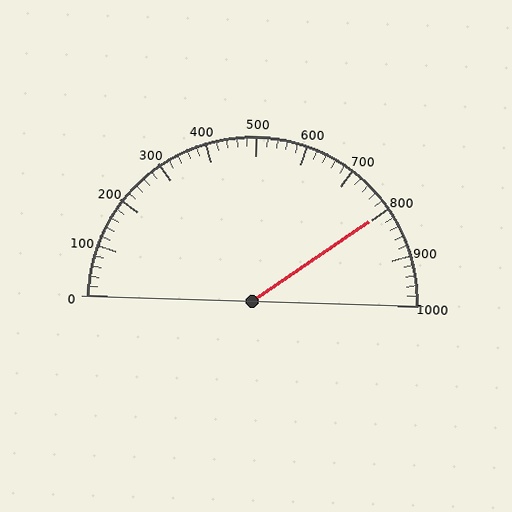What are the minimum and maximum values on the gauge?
The gauge ranges from 0 to 1000.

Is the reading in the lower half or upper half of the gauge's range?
The reading is in the upper half of the range (0 to 1000).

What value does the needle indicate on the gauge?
The needle indicates approximately 800.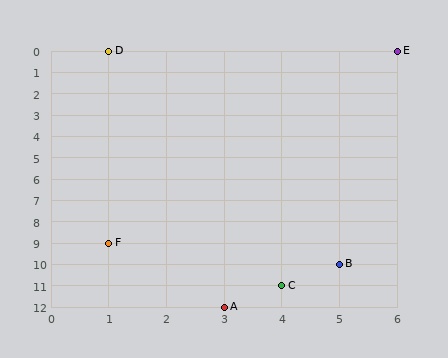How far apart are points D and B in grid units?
Points D and B are 4 columns and 10 rows apart (about 10.8 grid units diagonally).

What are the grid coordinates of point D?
Point D is at grid coordinates (1, 0).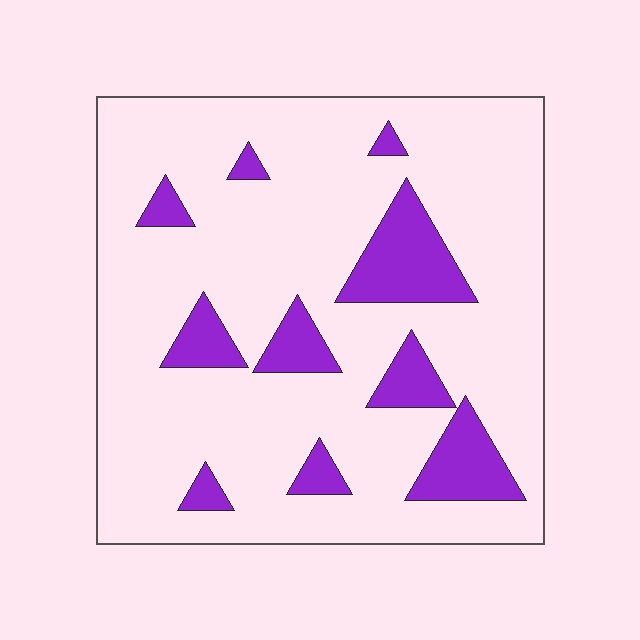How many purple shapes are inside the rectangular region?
10.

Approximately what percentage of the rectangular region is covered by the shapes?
Approximately 15%.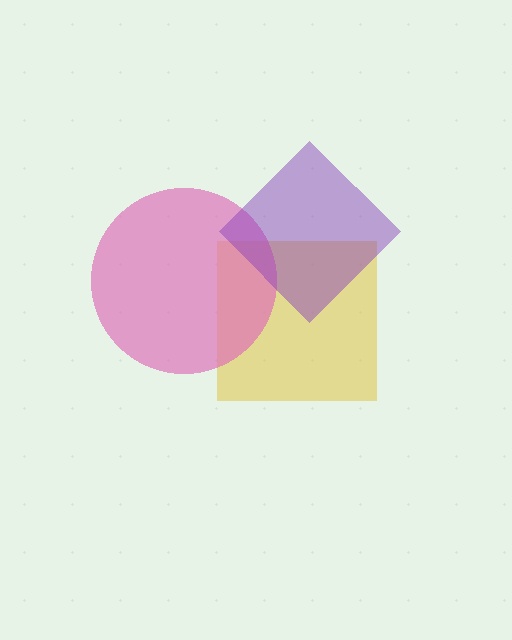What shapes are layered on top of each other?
The layered shapes are: a yellow square, a pink circle, a purple diamond.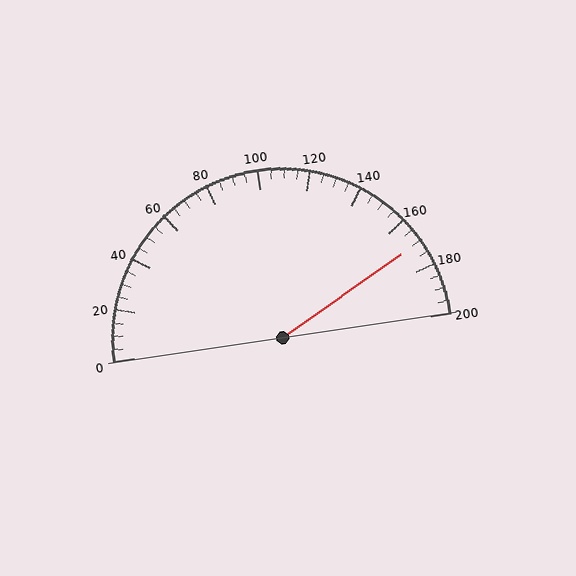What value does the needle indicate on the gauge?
The needle indicates approximately 170.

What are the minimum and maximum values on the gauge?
The gauge ranges from 0 to 200.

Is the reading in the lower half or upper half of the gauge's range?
The reading is in the upper half of the range (0 to 200).